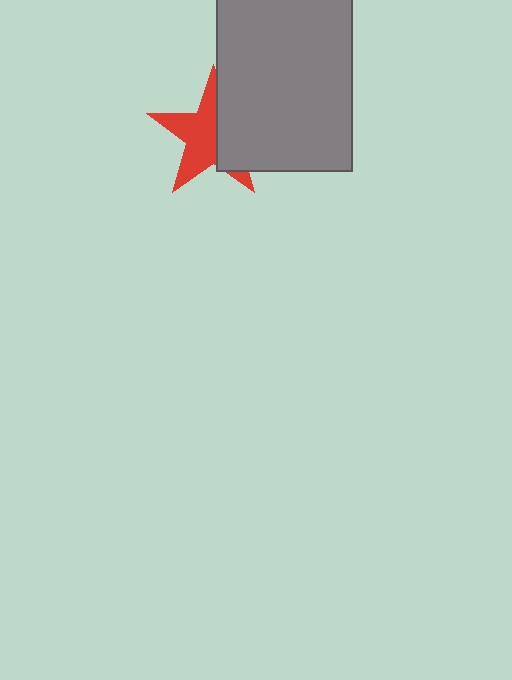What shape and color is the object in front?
The object in front is a gray rectangle.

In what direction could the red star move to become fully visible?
The red star could move left. That would shift it out from behind the gray rectangle entirely.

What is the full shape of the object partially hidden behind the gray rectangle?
The partially hidden object is a red star.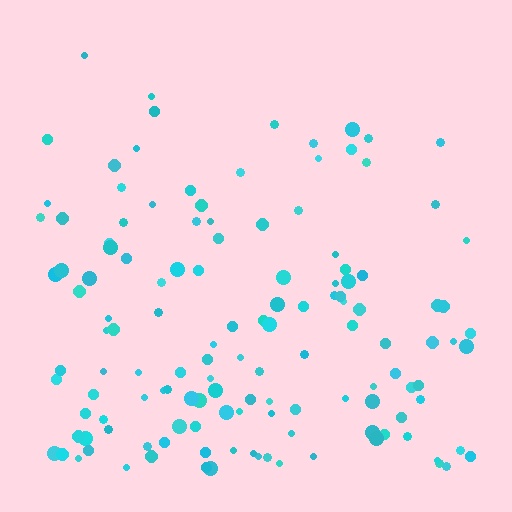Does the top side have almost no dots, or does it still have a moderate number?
Still a moderate number, just noticeably fewer than the bottom.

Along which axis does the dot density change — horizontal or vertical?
Vertical.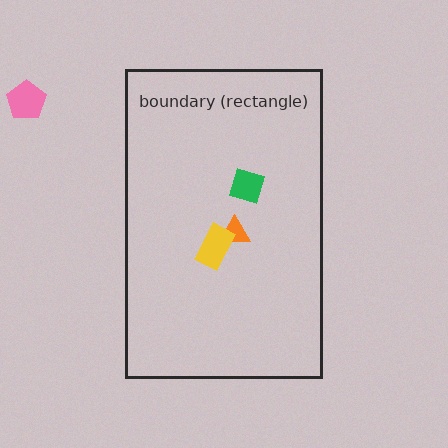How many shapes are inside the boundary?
3 inside, 1 outside.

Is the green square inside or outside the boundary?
Inside.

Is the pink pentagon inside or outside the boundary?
Outside.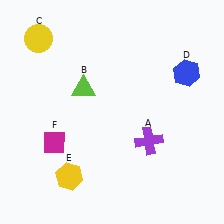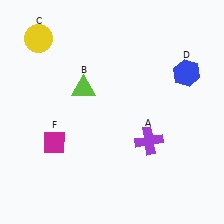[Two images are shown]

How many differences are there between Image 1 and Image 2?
There is 1 difference between the two images.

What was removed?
The yellow hexagon (E) was removed in Image 2.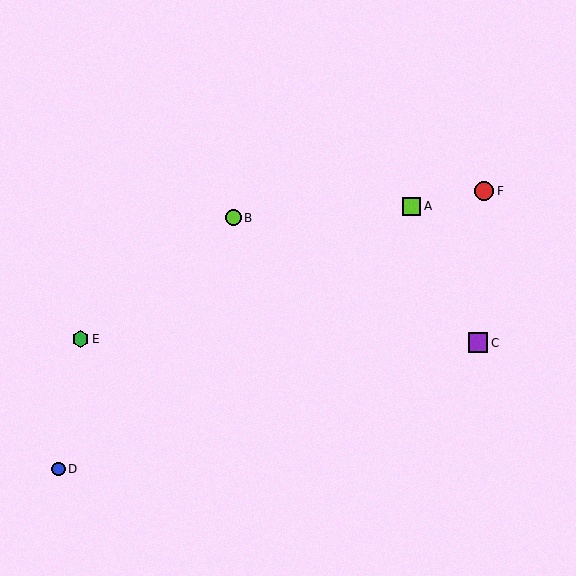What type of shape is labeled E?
Shape E is a green hexagon.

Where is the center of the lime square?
The center of the lime square is at (412, 206).